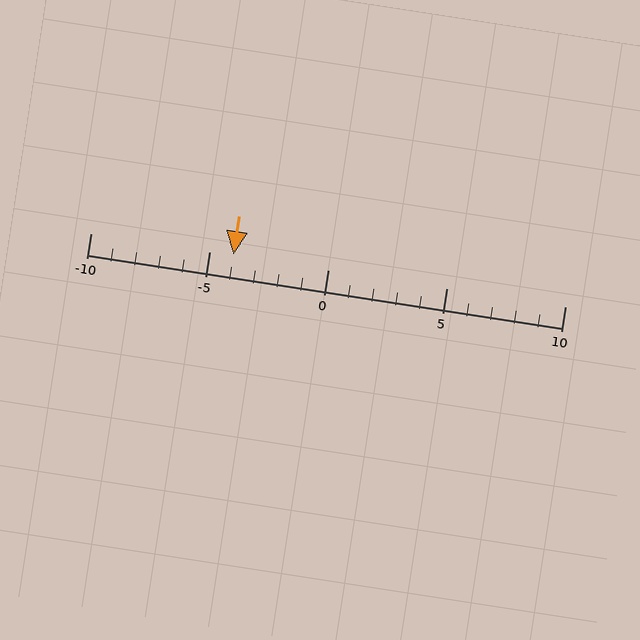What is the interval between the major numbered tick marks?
The major tick marks are spaced 5 units apart.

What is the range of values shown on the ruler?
The ruler shows values from -10 to 10.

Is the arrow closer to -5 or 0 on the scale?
The arrow is closer to -5.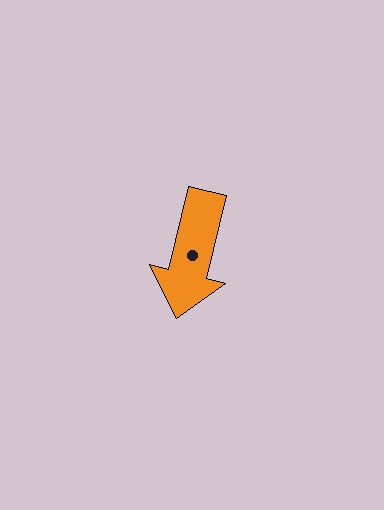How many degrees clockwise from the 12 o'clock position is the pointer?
Approximately 193 degrees.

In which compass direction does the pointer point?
South.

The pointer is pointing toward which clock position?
Roughly 6 o'clock.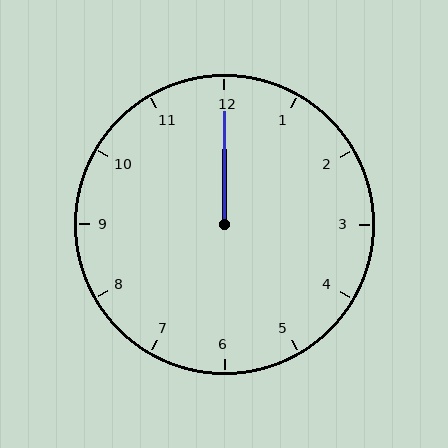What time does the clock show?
12:00.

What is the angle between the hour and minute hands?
Approximately 0 degrees.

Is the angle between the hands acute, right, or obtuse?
It is acute.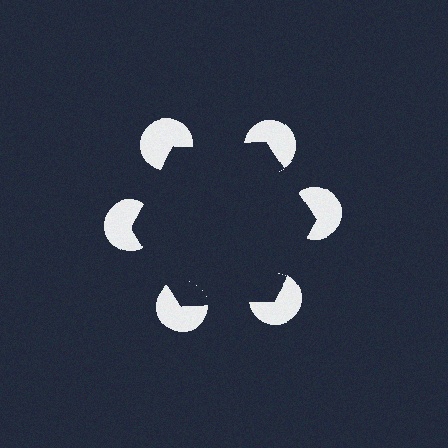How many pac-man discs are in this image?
There are 6 — one at each vertex of the illusory hexagon.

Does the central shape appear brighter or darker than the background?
It typically appears slightly darker than the background, even though no actual brightness change is drawn.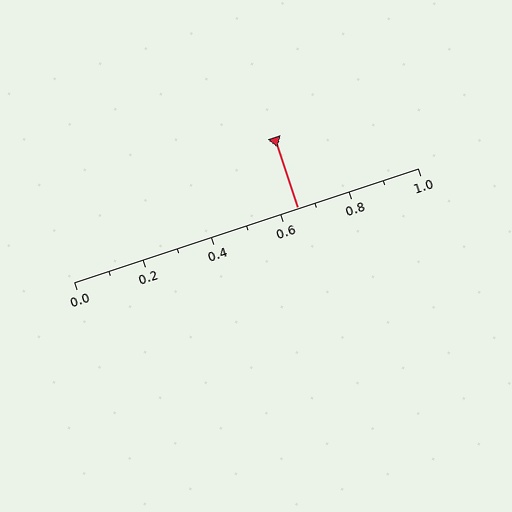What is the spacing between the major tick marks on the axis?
The major ticks are spaced 0.2 apart.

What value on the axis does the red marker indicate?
The marker indicates approximately 0.65.